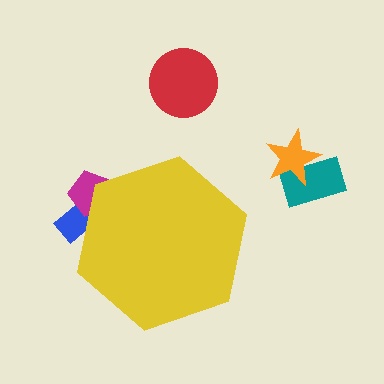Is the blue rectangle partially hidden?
Yes, the blue rectangle is partially hidden behind the yellow hexagon.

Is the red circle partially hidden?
No, the red circle is fully visible.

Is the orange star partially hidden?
No, the orange star is fully visible.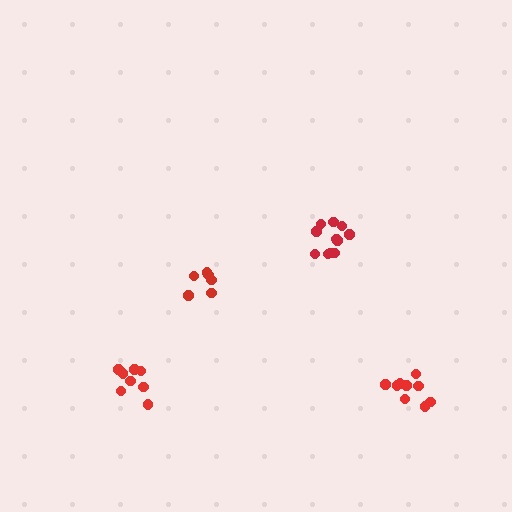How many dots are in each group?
Group 1: 7 dots, Group 2: 11 dots, Group 3: 8 dots, Group 4: 9 dots (35 total).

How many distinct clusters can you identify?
There are 4 distinct clusters.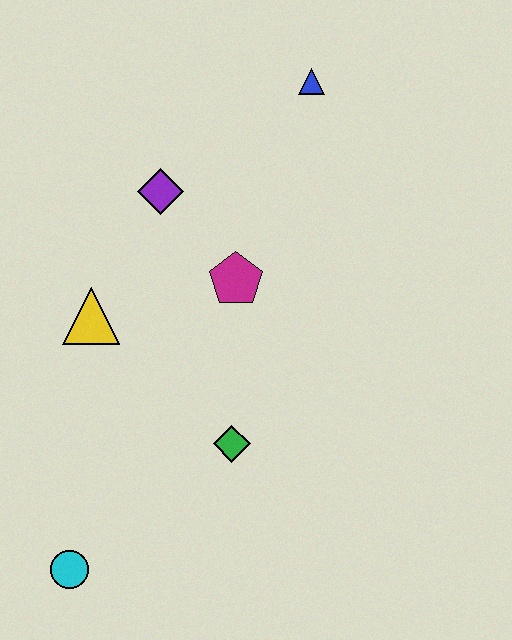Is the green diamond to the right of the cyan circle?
Yes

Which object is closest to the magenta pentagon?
The purple diamond is closest to the magenta pentagon.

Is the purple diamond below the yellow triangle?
No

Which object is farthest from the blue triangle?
The cyan circle is farthest from the blue triangle.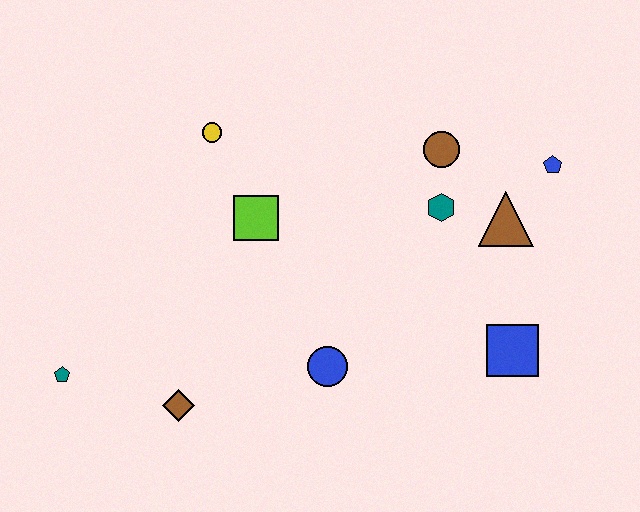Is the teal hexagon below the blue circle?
No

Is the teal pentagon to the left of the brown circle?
Yes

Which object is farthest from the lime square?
The blue pentagon is farthest from the lime square.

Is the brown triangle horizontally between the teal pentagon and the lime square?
No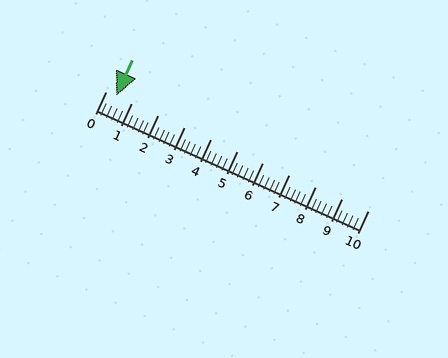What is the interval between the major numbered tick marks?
The major tick marks are spaced 1 units apart.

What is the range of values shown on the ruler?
The ruler shows values from 0 to 10.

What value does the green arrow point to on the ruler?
The green arrow points to approximately 0.4.